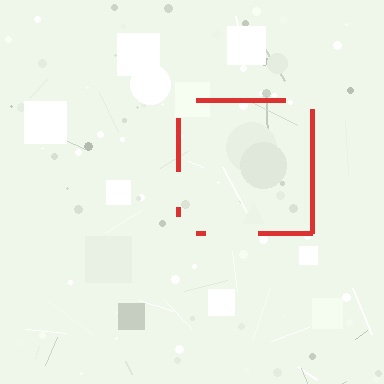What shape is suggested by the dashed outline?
The dashed outline suggests a square.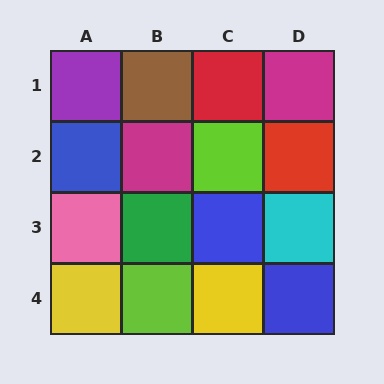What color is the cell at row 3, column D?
Cyan.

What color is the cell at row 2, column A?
Blue.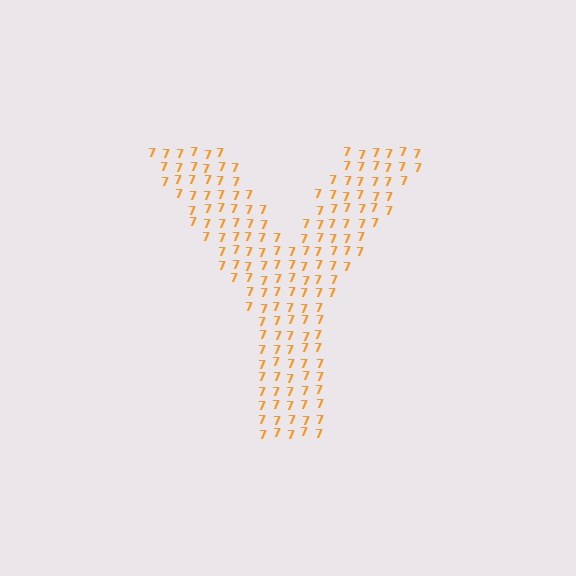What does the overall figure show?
The overall figure shows the letter Y.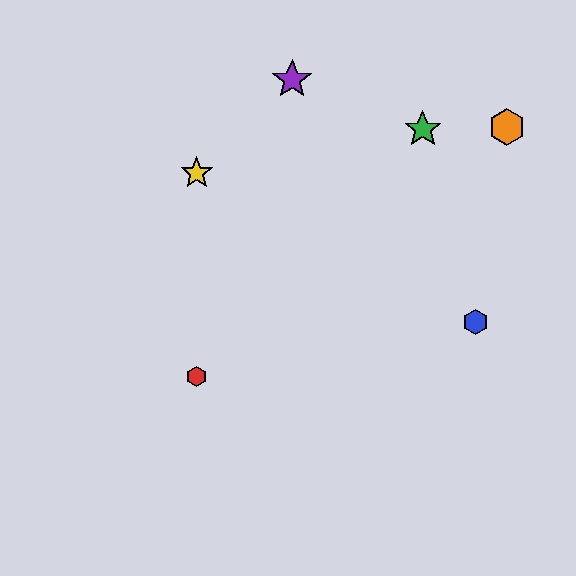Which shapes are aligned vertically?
The red hexagon, the yellow star are aligned vertically.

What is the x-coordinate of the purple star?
The purple star is at x≈292.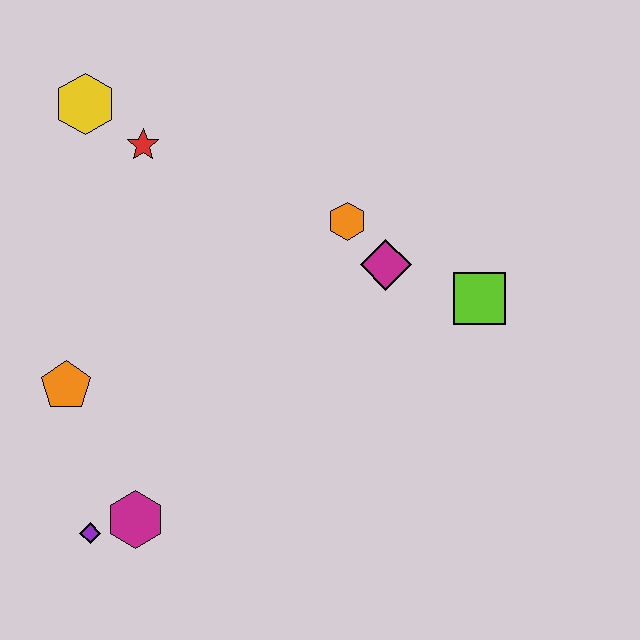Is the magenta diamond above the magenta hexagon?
Yes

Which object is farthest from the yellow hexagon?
The lime square is farthest from the yellow hexagon.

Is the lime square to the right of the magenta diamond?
Yes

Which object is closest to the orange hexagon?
The magenta diamond is closest to the orange hexagon.